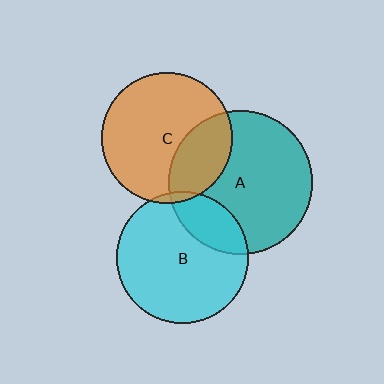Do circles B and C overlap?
Yes.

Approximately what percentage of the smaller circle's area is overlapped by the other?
Approximately 5%.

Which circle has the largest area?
Circle A (teal).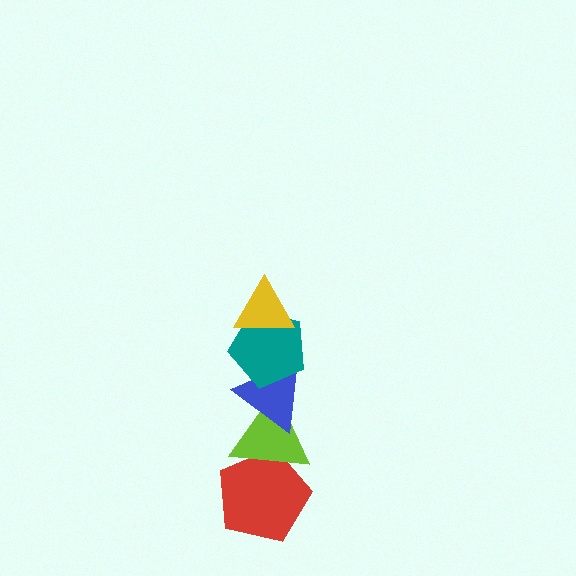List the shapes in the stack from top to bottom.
From top to bottom: the yellow triangle, the teal pentagon, the blue triangle, the lime triangle, the red pentagon.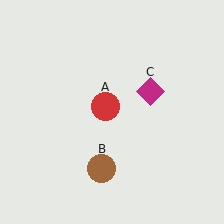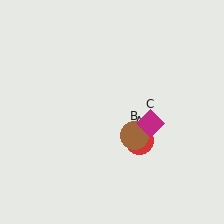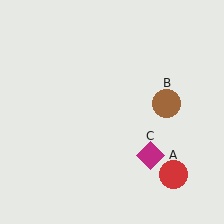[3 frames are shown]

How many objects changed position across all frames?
3 objects changed position: red circle (object A), brown circle (object B), magenta diamond (object C).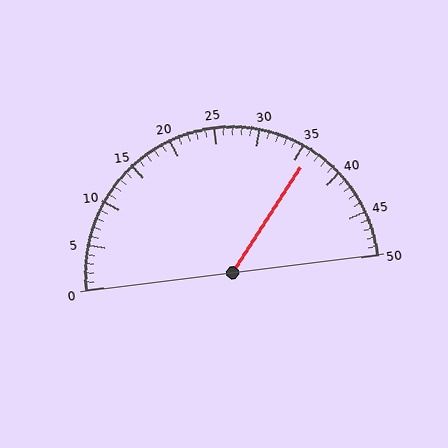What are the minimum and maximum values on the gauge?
The gauge ranges from 0 to 50.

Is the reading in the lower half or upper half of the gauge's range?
The reading is in the upper half of the range (0 to 50).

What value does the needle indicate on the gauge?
The needle indicates approximately 36.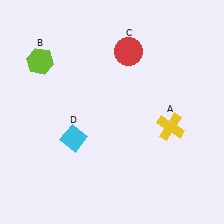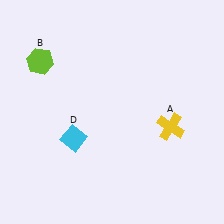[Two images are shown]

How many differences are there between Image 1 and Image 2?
There is 1 difference between the two images.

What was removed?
The red circle (C) was removed in Image 2.